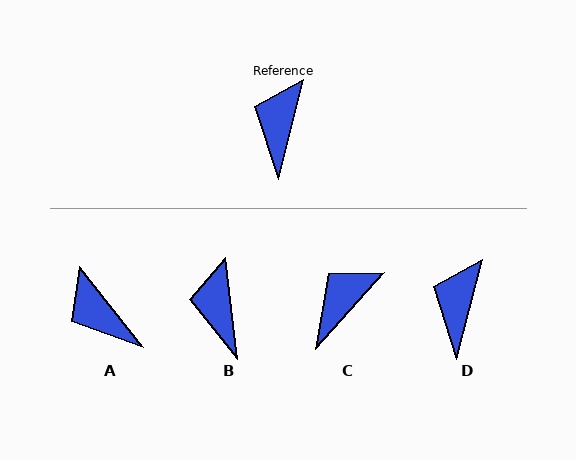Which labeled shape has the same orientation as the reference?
D.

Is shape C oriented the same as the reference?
No, it is off by about 28 degrees.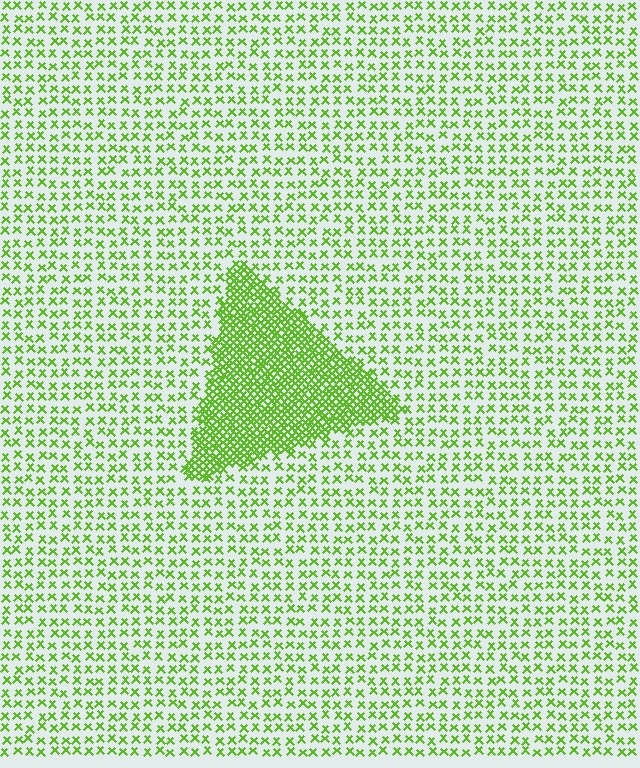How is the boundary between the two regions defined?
The boundary is defined by a change in element density (approximately 3.0x ratio). All elements are the same color, size, and shape.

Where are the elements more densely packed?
The elements are more densely packed inside the triangle boundary.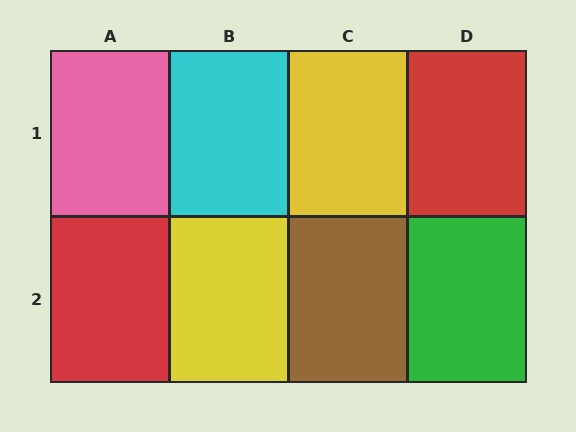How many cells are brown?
1 cell is brown.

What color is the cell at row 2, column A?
Red.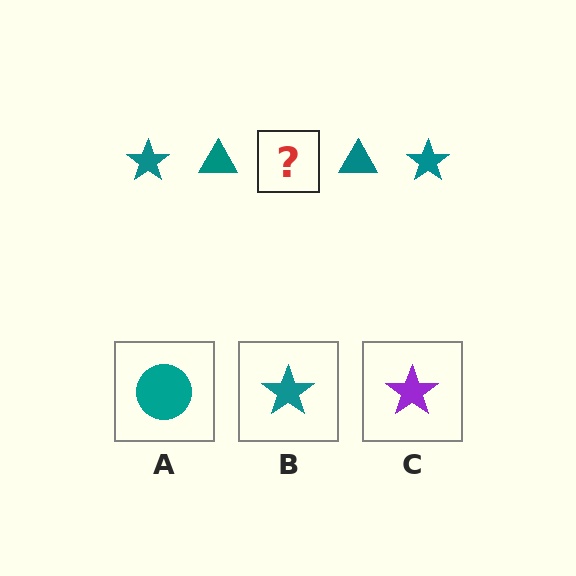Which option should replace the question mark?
Option B.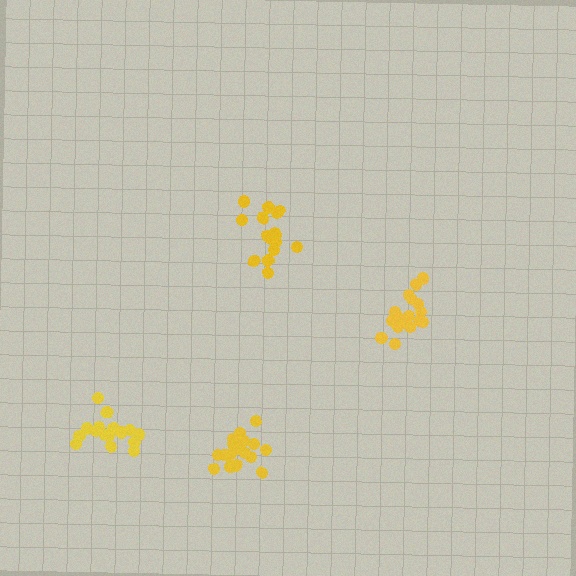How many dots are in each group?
Group 1: 17 dots, Group 2: 17 dots, Group 3: 19 dots, Group 4: 18 dots (71 total).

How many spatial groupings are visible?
There are 4 spatial groupings.